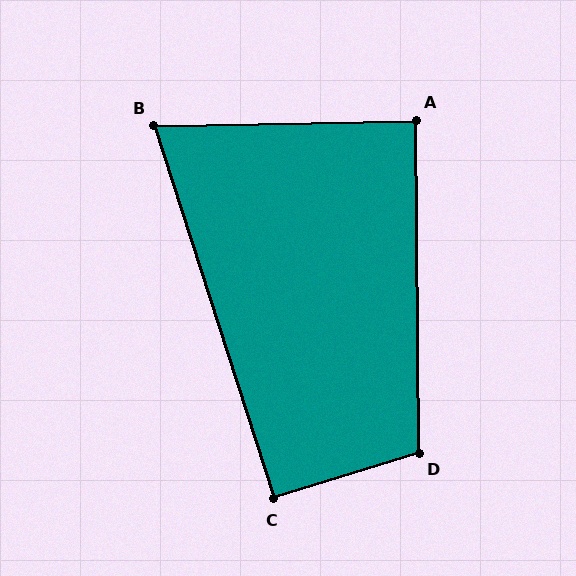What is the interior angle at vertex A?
Approximately 89 degrees (approximately right).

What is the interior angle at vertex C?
Approximately 91 degrees (approximately right).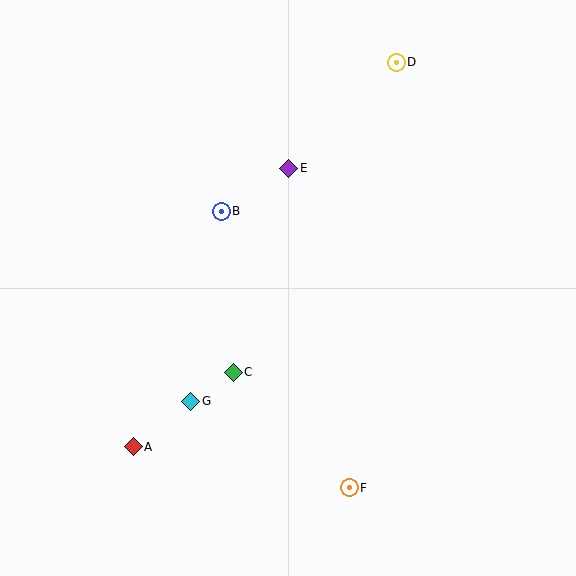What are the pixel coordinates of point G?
Point G is at (191, 401).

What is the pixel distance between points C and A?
The distance between C and A is 125 pixels.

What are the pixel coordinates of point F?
Point F is at (349, 488).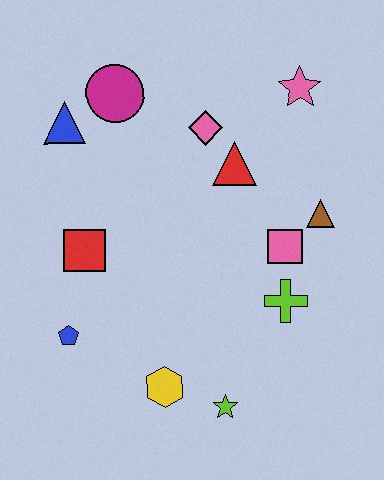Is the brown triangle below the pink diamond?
Yes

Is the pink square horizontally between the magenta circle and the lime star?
No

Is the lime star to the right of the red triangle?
No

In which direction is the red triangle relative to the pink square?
The red triangle is above the pink square.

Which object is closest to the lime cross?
The pink square is closest to the lime cross.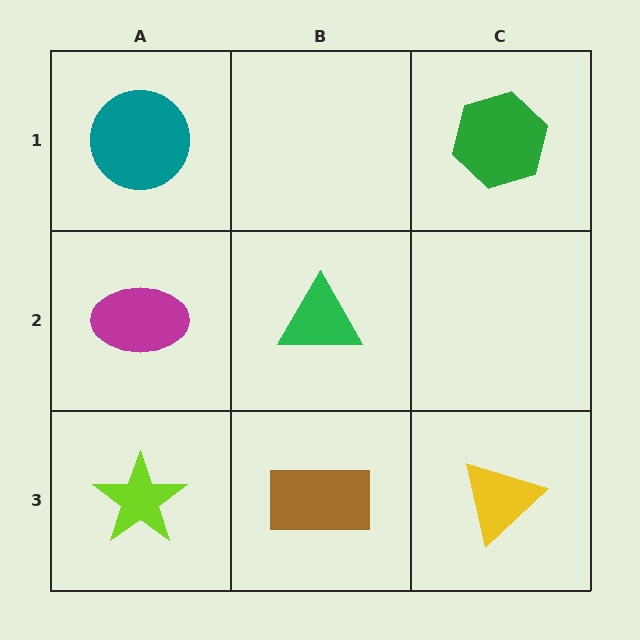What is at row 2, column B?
A green triangle.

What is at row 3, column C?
A yellow triangle.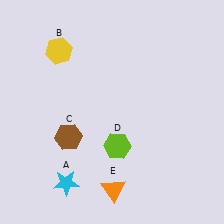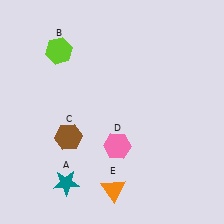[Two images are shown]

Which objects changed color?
A changed from cyan to teal. B changed from yellow to lime. D changed from lime to pink.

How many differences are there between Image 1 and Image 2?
There are 3 differences between the two images.